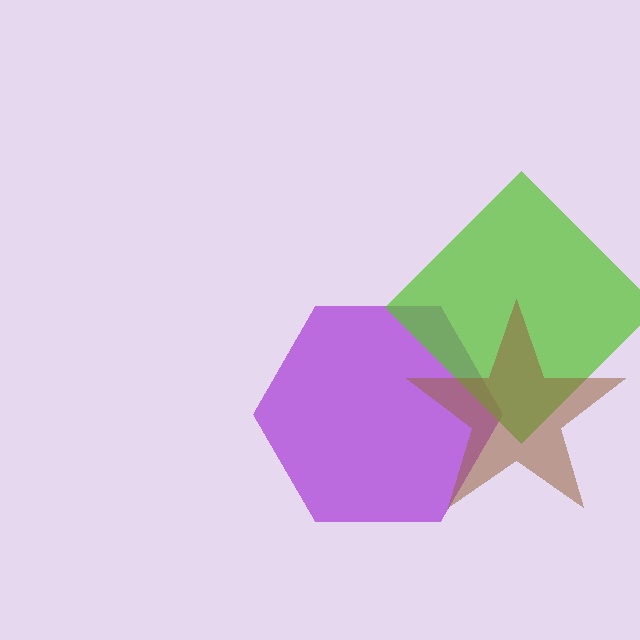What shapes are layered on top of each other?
The layered shapes are: a purple hexagon, a lime diamond, a brown star.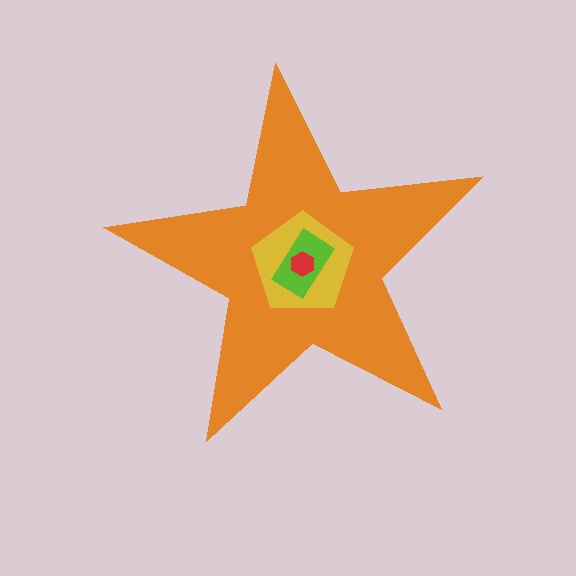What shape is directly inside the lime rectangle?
The red hexagon.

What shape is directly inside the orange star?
The yellow pentagon.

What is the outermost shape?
The orange star.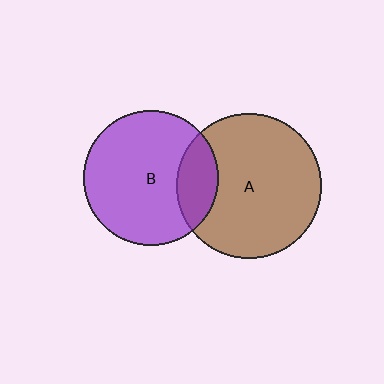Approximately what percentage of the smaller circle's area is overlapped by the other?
Approximately 20%.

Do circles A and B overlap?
Yes.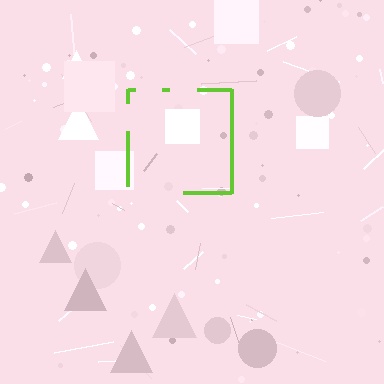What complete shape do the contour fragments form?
The contour fragments form a square.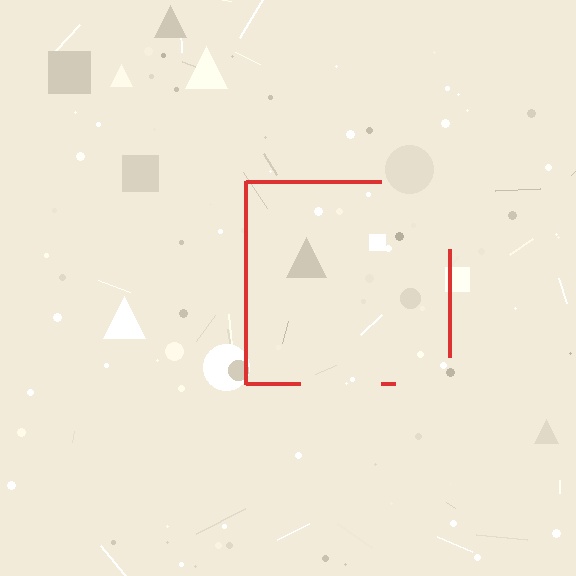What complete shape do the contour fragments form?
The contour fragments form a square.